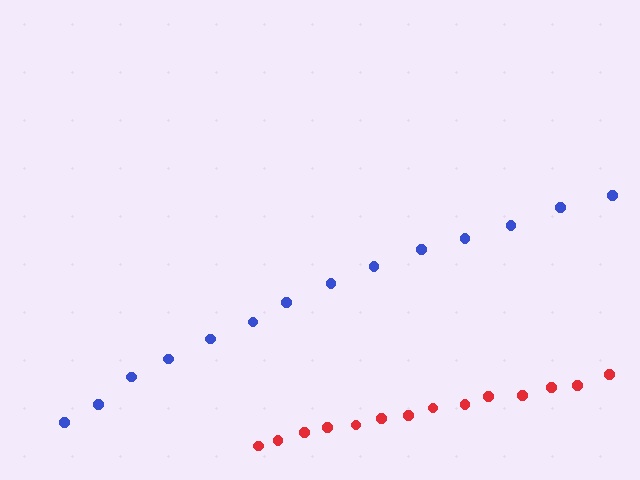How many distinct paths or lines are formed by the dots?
There are 2 distinct paths.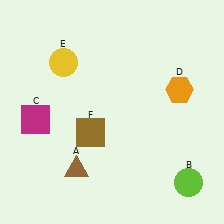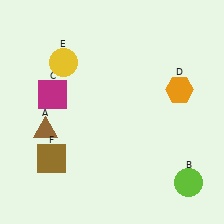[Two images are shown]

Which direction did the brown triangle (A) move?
The brown triangle (A) moved up.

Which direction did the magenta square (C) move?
The magenta square (C) moved up.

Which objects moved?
The objects that moved are: the brown triangle (A), the magenta square (C), the brown square (F).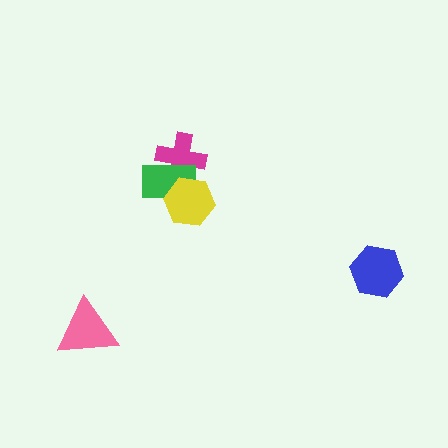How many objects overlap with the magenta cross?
2 objects overlap with the magenta cross.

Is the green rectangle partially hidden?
Yes, it is partially covered by another shape.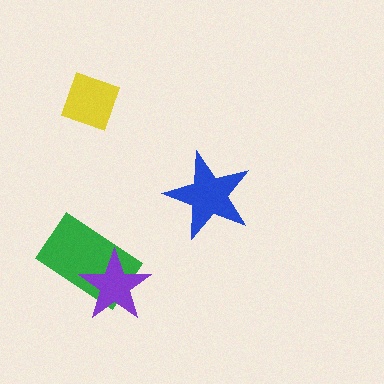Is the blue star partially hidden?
No, no other shape covers it.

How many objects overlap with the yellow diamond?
0 objects overlap with the yellow diamond.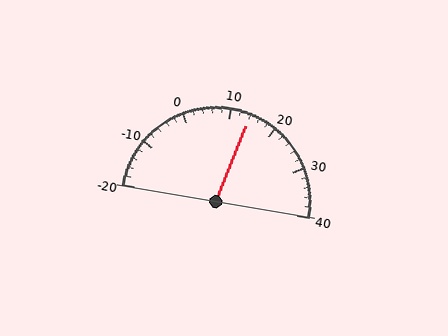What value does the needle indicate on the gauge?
The needle indicates approximately 14.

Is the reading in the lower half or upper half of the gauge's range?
The reading is in the upper half of the range (-20 to 40).